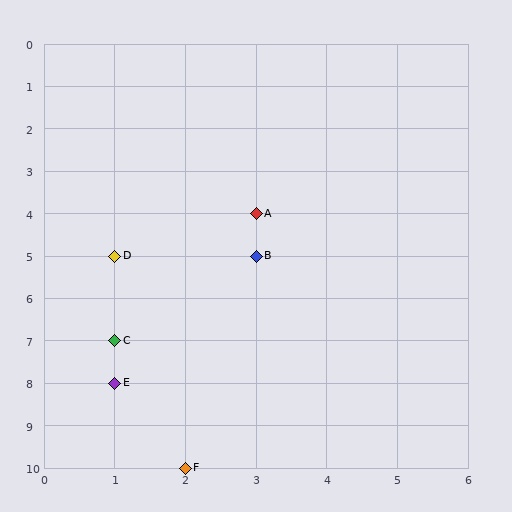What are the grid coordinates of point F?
Point F is at grid coordinates (2, 10).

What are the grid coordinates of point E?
Point E is at grid coordinates (1, 8).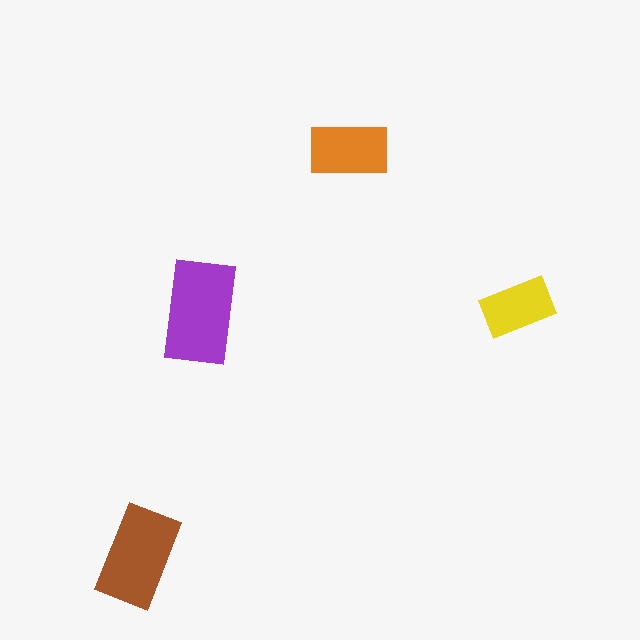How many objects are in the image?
There are 4 objects in the image.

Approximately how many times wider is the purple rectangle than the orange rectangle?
About 1.5 times wider.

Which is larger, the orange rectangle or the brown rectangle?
The brown one.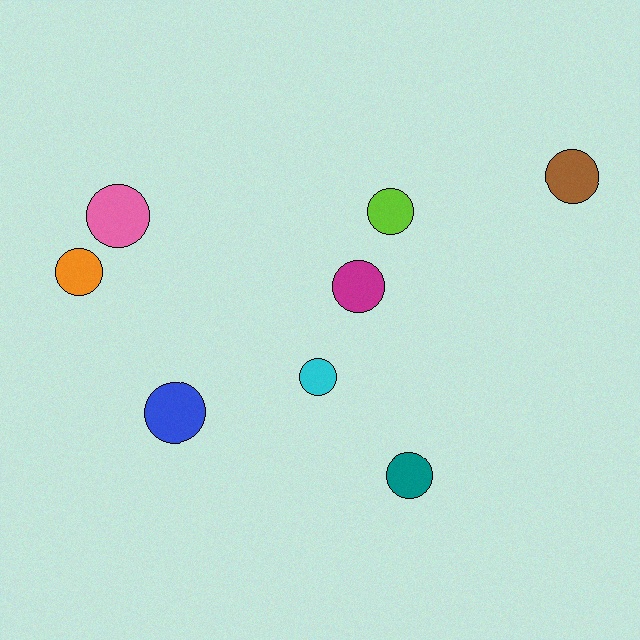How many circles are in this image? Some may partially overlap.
There are 8 circles.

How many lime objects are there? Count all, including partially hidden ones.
There is 1 lime object.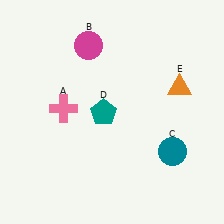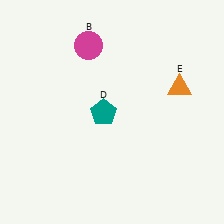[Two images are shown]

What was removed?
The pink cross (A), the teal circle (C) were removed in Image 2.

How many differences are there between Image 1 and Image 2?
There are 2 differences between the two images.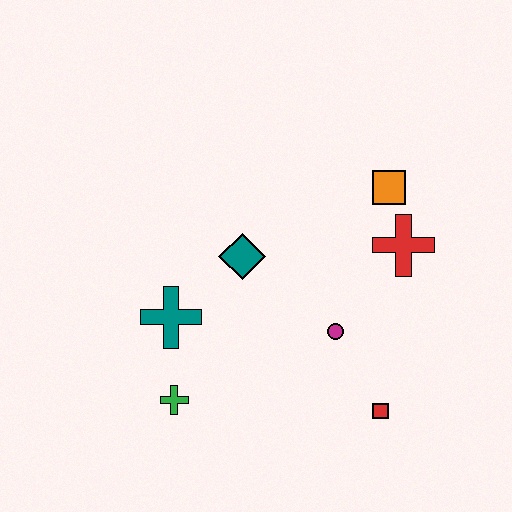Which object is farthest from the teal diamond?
The red square is farthest from the teal diamond.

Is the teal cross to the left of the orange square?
Yes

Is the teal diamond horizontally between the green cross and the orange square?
Yes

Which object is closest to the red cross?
The orange square is closest to the red cross.